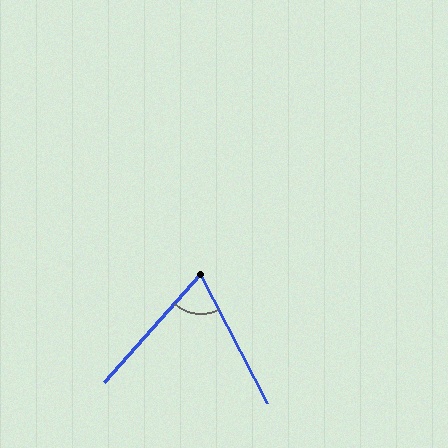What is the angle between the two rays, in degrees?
Approximately 69 degrees.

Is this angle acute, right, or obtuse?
It is acute.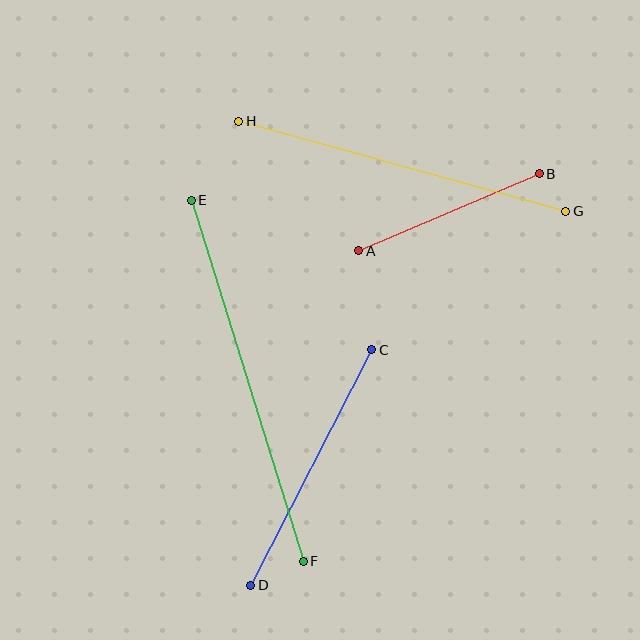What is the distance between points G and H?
The distance is approximately 339 pixels.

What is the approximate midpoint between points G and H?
The midpoint is at approximately (402, 166) pixels.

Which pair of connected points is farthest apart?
Points E and F are farthest apart.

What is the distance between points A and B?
The distance is approximately 196 pixels.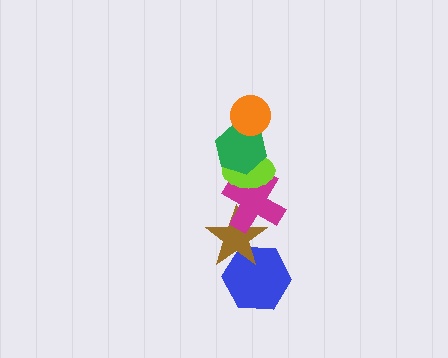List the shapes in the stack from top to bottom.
From top to bottom: the orange circle, the green hexagon, the lime ellipse, the magenta cross, the brown star, the blue hexagon.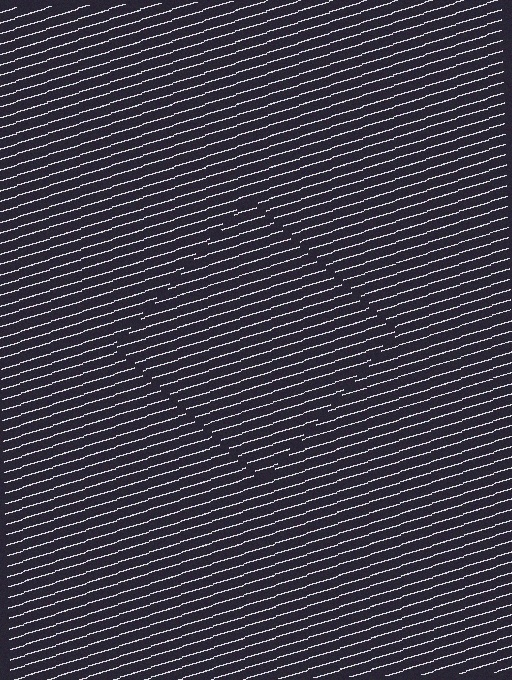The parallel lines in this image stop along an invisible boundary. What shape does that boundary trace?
An illusory square. The interior of the shape contains the same grating, shifted by half a period — the contour is defined by the phase discontinuity where line-ends from the inner and outer gratings abut.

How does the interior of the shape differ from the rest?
The interior of the shape contains the same grating, shifted by half a period — the contour is defined by the phase discontinuity where line-ends from the inner and outer gratings abut.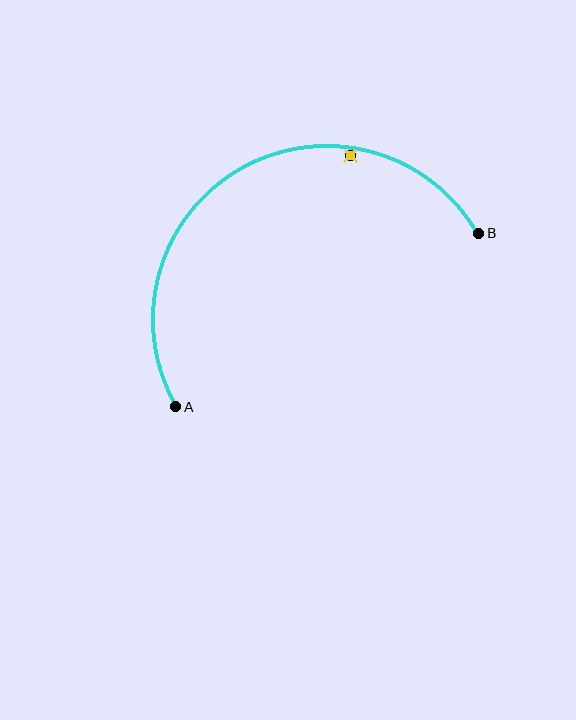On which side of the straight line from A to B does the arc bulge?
The arc bulges above the straight line connecting A and B.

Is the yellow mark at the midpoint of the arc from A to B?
No — the yellow mark does not lie on the arc at all. It sits slightly inside the curve.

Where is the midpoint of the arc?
The arc midpoint is the point on the curve farthest from the straight line joining A and B. It sits above that line.